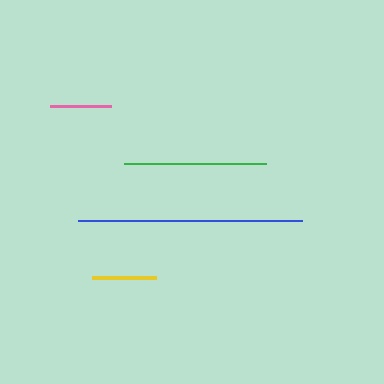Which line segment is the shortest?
The pink line is the shortest at approximately 60 pixels.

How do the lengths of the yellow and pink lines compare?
The yellow and pink lines are approximately the same length.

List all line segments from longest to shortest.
From longest to shortest: blue, green, yellow, pink.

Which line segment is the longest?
The blue line is the longest at approximately 224 pixels.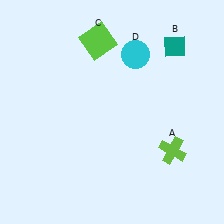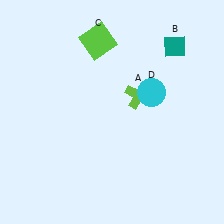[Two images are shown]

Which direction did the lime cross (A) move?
The lime cross (A) moved up.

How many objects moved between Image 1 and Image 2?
2 objects moved between the two images.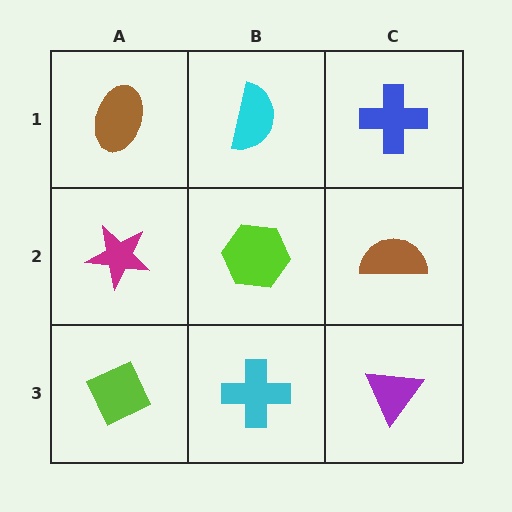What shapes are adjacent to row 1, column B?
A lime hexagon (row 2, column B), a brown ellipse (row 1, column A), a blue cross (row 1, column C).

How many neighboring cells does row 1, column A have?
2.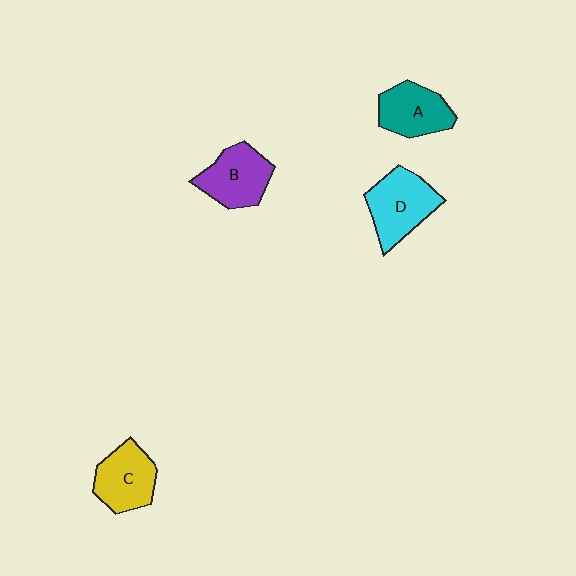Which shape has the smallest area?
Shape A (teal).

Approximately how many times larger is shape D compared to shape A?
Approximately 1.2 times.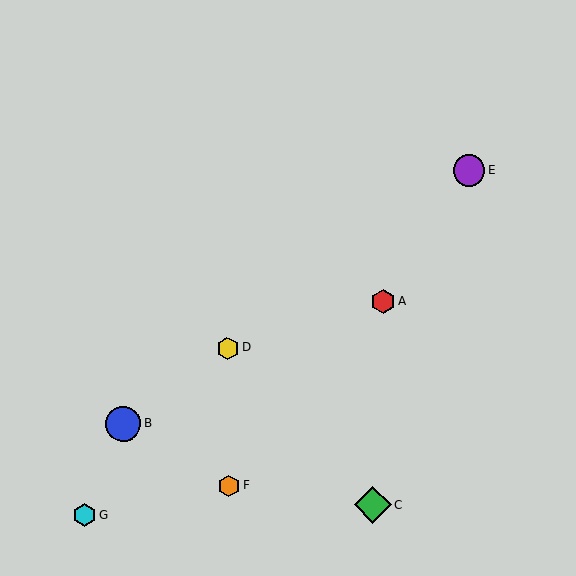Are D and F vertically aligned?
Yes, both are at x≈227.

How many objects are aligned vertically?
2 objects (D, F) are aligned vertically.